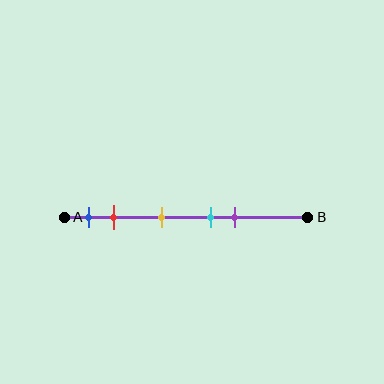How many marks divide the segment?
There are 5 marks dividing the segment.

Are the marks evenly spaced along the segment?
No, the marks are not evenly spaced.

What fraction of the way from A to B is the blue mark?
The blue mark is approximately 10% (0.1) of the way from A to B.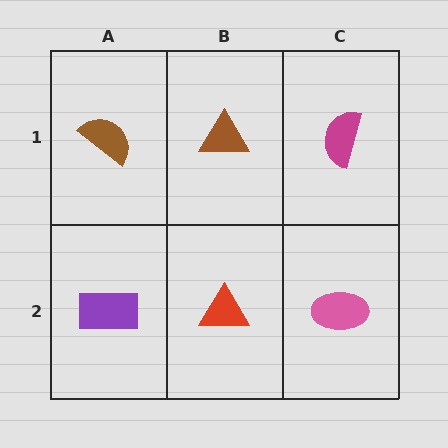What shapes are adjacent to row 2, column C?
A magenta semicircle (row 1, column C), a red triangle (row 2, column B).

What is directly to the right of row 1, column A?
A brown triangle.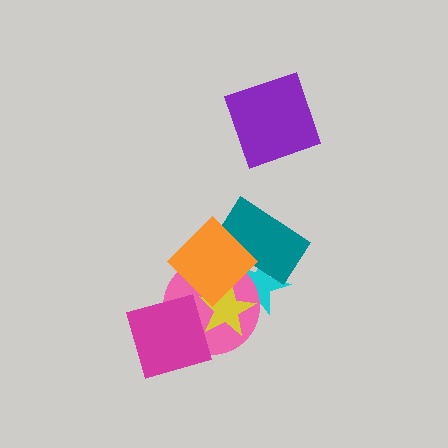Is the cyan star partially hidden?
Yes, it is partially covered by another shape.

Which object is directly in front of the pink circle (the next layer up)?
The yellow star is directly in front of the pink circle.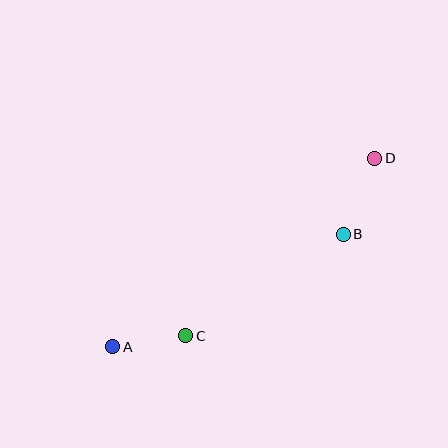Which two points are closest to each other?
Points A and C are closest to each other.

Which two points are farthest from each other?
Points A and D are farthest from each other.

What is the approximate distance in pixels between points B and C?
The distance between B and C is approximately 188 pixels.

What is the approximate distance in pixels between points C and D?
The distance between C and D is approximately 259 pixels.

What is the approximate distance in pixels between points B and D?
The distance between B and D is approximately 82 pixels.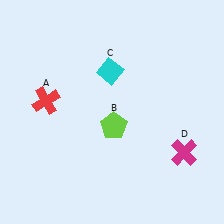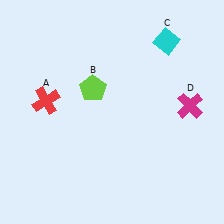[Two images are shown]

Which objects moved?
The objects that moved are: the lime pentagon (B), the cyan diamond (C), the magenta cross (D).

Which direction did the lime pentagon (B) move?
The lime pentagon (B) moved up.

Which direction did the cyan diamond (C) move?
The cyan diamond (C) moved right.